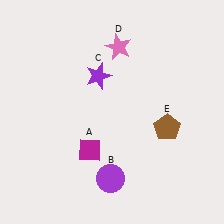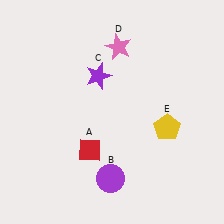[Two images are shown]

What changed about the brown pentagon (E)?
In Image 1, E is brown. In Image 2, it changed to yellow.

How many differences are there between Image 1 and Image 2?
There are 2 differences between the two images.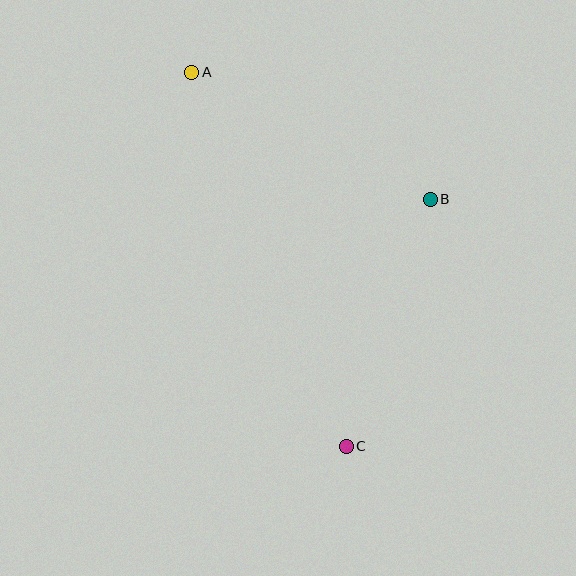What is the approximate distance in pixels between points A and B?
The distance between A and B is approximately 271 pixels.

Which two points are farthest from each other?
Points A and C are farthest from each other.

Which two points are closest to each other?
Points B and C are closest to each other.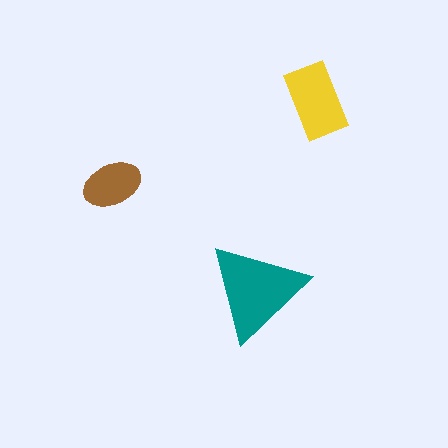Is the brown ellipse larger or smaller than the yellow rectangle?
Smaller.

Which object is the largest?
The teal triangle.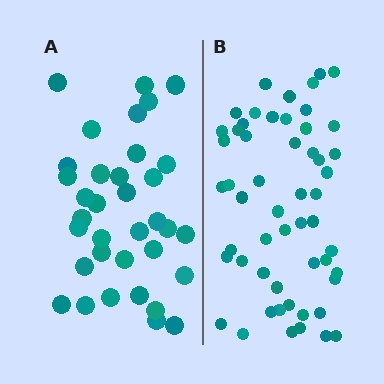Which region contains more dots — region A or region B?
Region B (the right region) has more dots.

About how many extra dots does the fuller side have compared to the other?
Region B has approximately 20 more dots than region A.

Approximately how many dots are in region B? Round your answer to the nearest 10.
About 50 dots. (The exact count is 54, which rounds to 50.)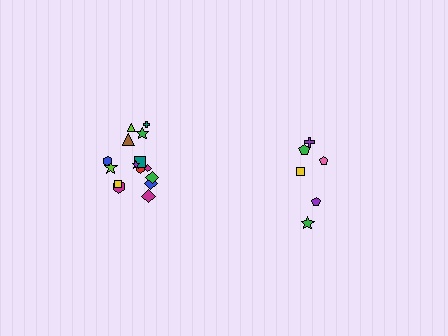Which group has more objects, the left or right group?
The left group.